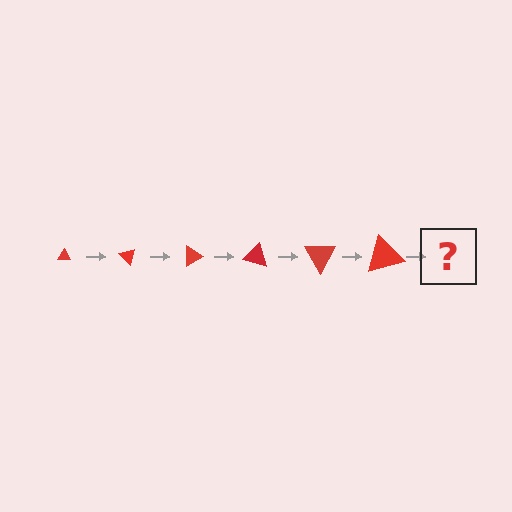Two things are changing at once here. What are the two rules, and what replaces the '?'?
The two rules are that the triangle grows larger each step and it rotates 45 degrees each step. The '?' should be a triangle, larger than the previous one and rotated 270 degrees from the start.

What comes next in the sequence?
The next element should be a triangle, larger than the previous one and rotated 270 degrees from the start.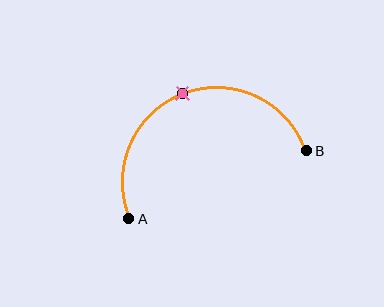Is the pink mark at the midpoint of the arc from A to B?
Yes. The pink mark lies on the arc at equal arc-length from both A and B — it is the arc midpoint.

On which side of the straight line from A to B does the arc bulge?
The arc bulges above the straight line connecting A and B.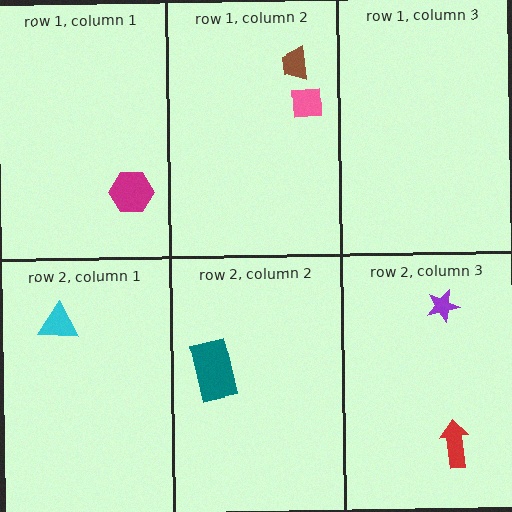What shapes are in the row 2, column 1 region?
The cyan triangle.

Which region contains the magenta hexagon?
The row 1, column 1 region.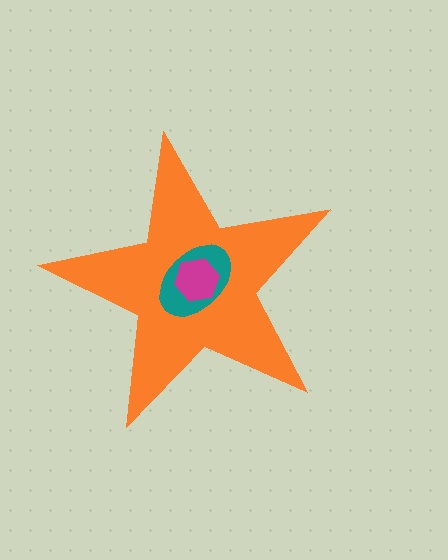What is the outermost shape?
The orange star.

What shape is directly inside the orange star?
The teal ellipse.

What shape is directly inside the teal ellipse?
The magenta hexagon.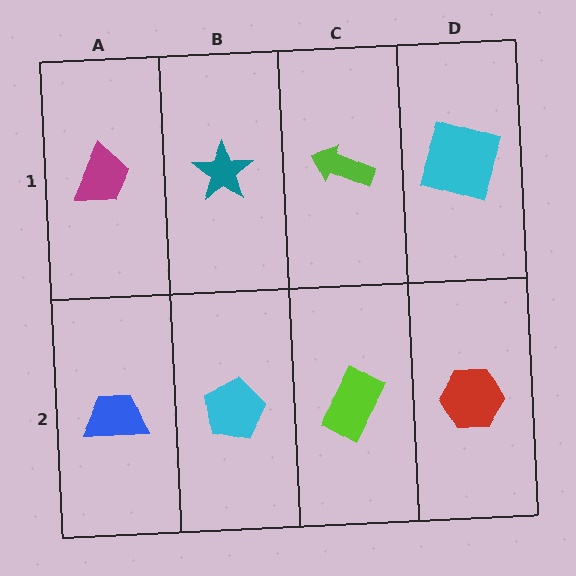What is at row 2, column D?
A red hexagon.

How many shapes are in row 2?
4 shapes.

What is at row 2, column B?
A cyan pentagon.